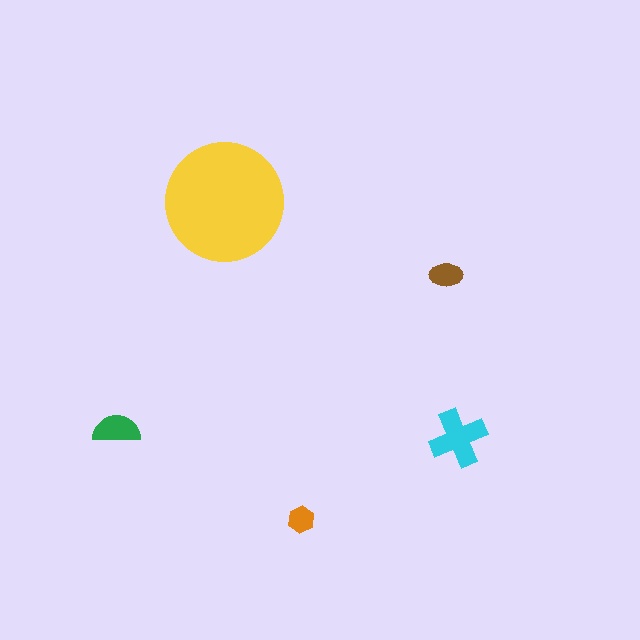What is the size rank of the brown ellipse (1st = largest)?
4th.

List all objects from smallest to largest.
The orange hexagon, the brown ellipse, the green semicircle, the cyan cross, the yellow circle.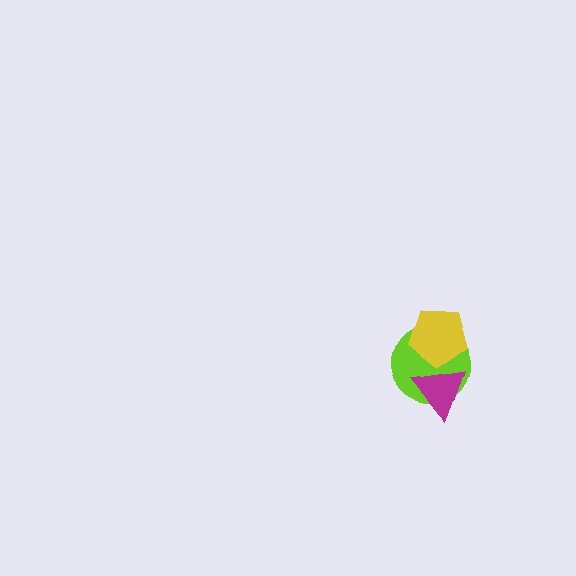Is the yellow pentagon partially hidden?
No, no other shape covers it.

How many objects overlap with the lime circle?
2 objects overlap with the lime circle.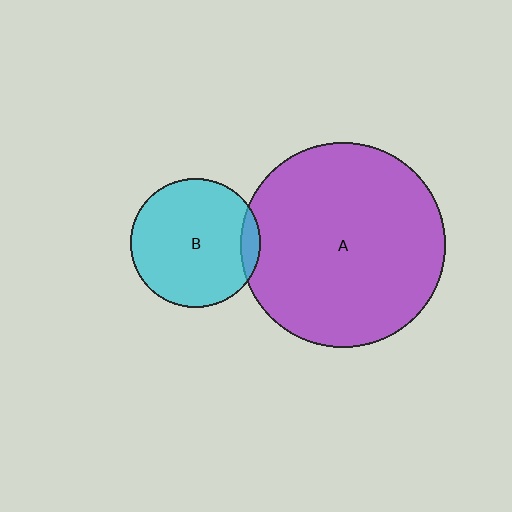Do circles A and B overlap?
Yes.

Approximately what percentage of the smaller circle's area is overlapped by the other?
Approximately 10%.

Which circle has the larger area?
Circle A (purple).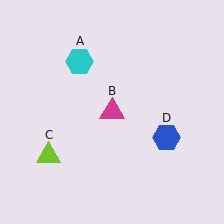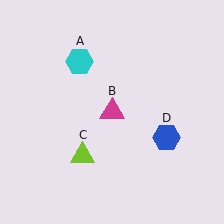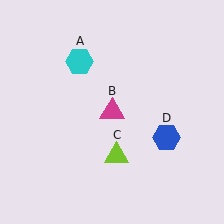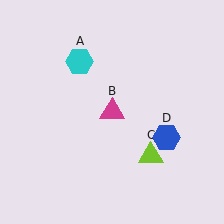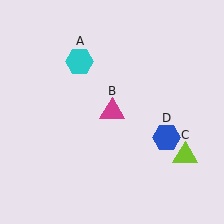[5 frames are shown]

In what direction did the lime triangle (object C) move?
The lime triangle (object C) moved right.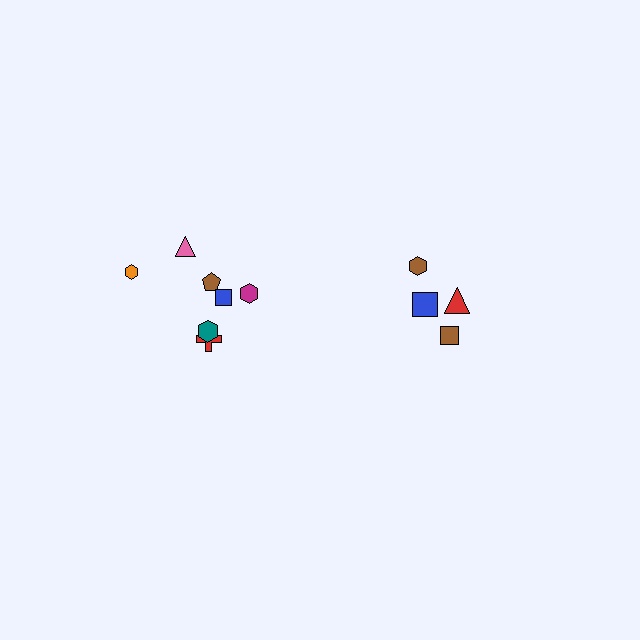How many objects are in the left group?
There are 7 objects.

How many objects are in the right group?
There are 4 objects.